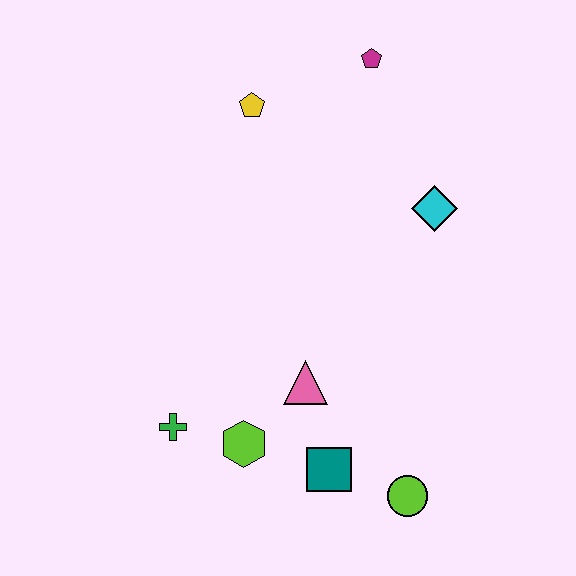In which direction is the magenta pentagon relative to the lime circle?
The magenta pentagon is above the lime circle.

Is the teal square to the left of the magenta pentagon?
Yes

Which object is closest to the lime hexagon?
The green cross is closest to the lime hexagon.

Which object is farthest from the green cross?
The magenta pentagon is farthest from the green cross.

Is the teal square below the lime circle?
No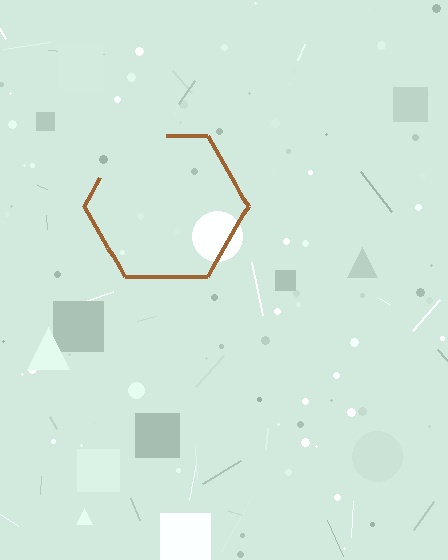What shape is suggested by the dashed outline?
The dashed outline suggests a hexagon.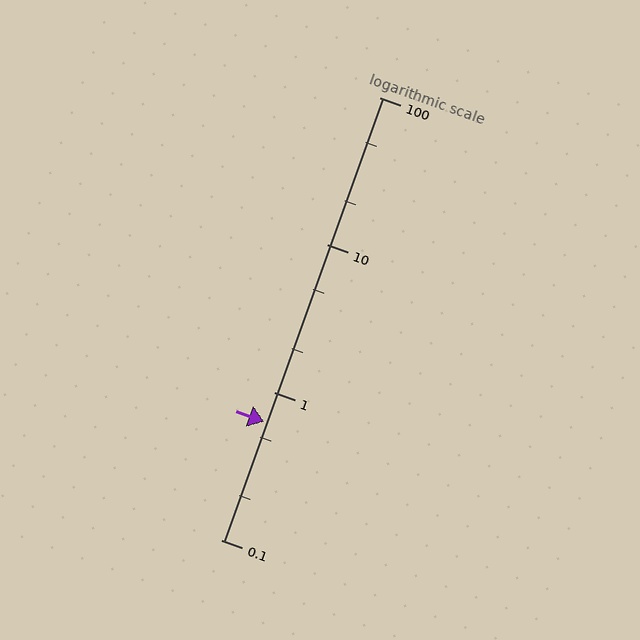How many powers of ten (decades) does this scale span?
The scale spans 3 decades, from 0.1 to 100.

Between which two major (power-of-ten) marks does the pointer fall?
The pointer is between 0.1 and 1.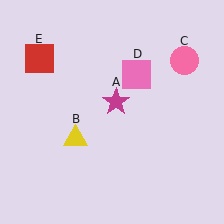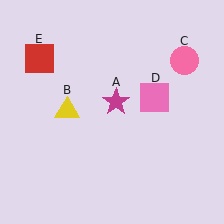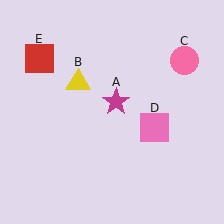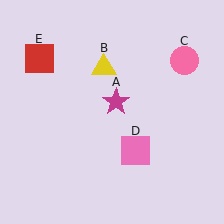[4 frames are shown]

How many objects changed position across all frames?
2 objects changed position: yellow triangle (object B), pink square (object D).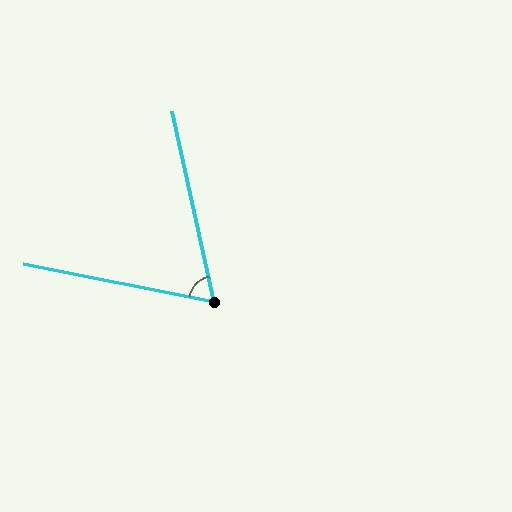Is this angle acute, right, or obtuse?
It is acute.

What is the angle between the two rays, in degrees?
Approximately 67 degrees.